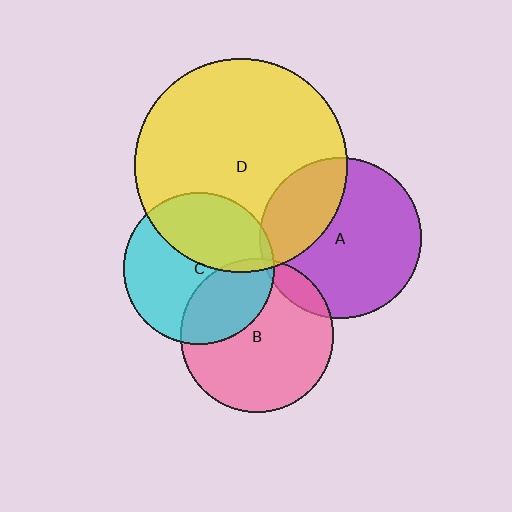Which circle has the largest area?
Circle D (yellow).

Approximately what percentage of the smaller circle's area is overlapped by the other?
Approximately 40%.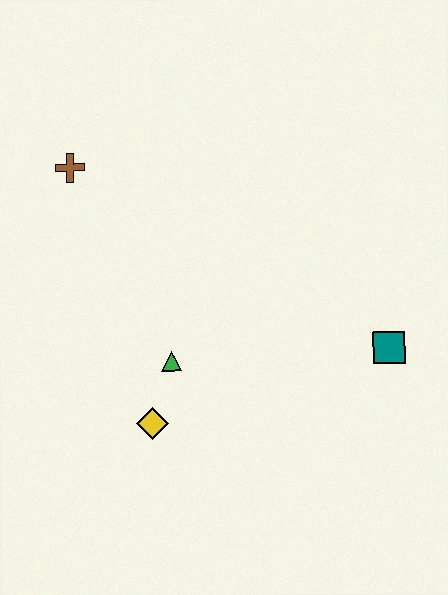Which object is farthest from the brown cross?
The teal square is farthest from the brown cross.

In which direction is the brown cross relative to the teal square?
The brown cross is to the left of the teal square.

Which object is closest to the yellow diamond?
The green triangle is closest to the yellow diamond.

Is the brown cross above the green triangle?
Yes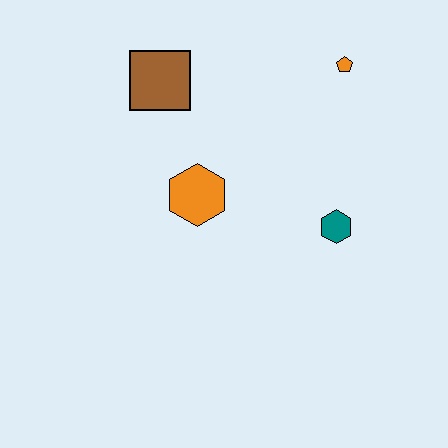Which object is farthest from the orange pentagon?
The orange hexagon is farthest from the orange pentagon.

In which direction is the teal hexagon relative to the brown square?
The teal hexagon is to the right of the brown square.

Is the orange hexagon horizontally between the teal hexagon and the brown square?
Yes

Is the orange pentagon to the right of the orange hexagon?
Yes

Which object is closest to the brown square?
The orange hexagon is closest to the brown square.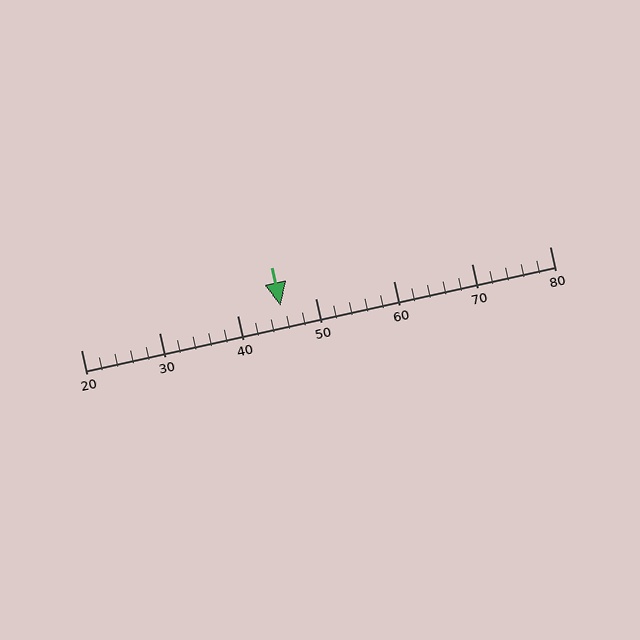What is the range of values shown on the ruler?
The ruler shows values from 20 to 80.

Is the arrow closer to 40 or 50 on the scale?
The arrow is closer to 50.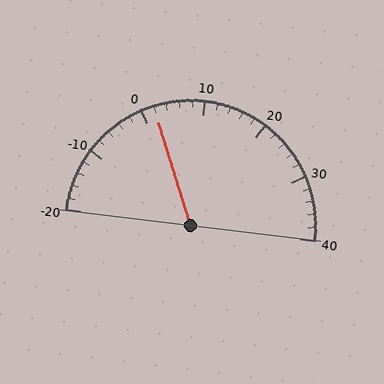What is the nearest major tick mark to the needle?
The nearest major tick mark is 0.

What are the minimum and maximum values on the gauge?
The gauge ranges from -20 to 40.